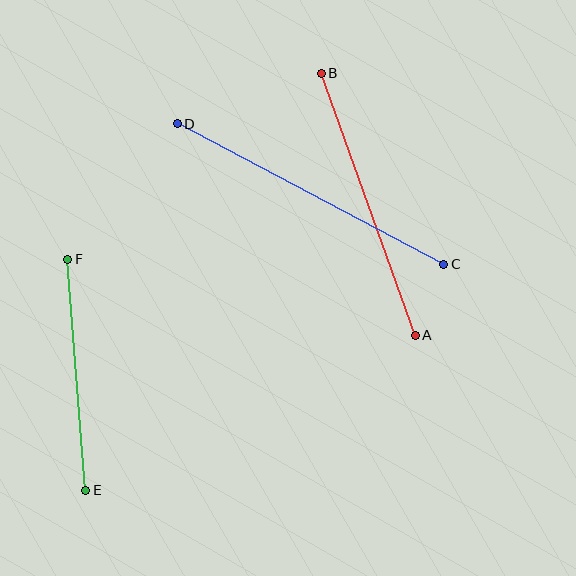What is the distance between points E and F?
The distance is approximately 232 pixels.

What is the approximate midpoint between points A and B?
The midpoint is at approximately (368, 204) pixels.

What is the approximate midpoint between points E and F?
The midpoint is at approximately (77, 375) pixels.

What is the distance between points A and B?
The distance is approximately 278 pixels.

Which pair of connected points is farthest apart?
Points C and D are farthest apart.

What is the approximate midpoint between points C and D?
The midpoint is at approximately (310, 194) pixels.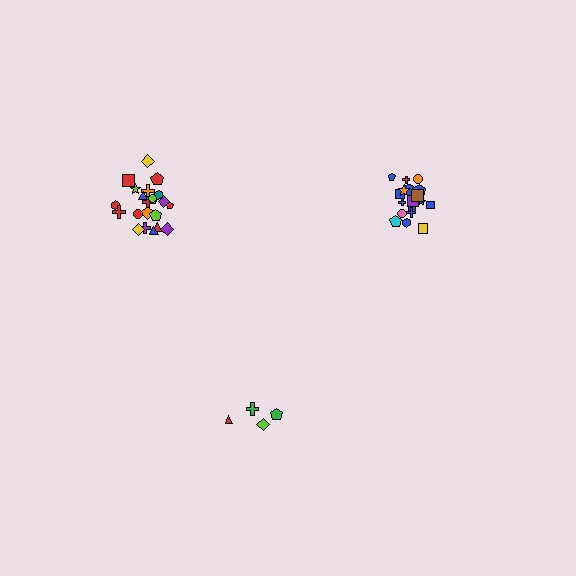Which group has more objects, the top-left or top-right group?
The top-left group.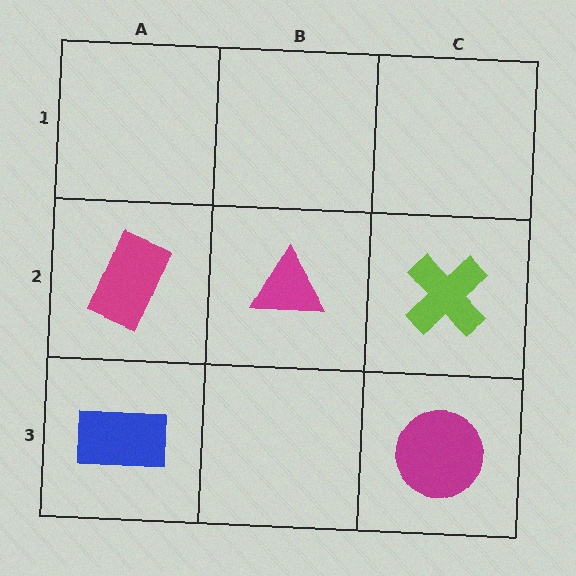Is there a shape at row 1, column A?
No, that cell is empty.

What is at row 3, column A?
A blue rectangle.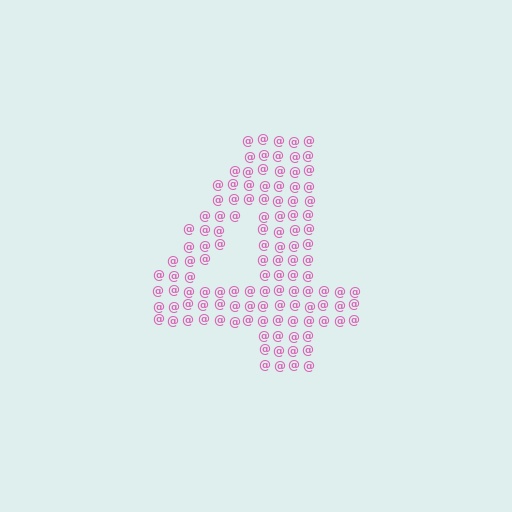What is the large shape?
The large shape is the digit 4.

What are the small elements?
The small elements are at signs.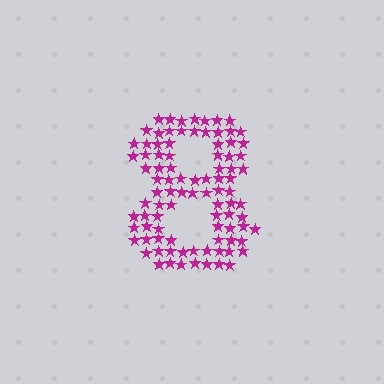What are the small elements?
The small elements are stars.